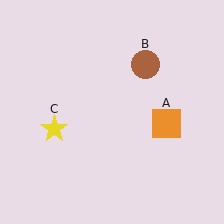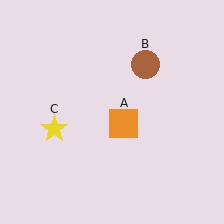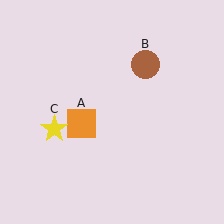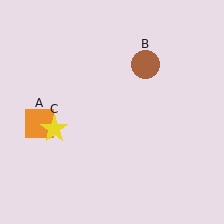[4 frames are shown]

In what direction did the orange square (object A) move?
The orange square (object A) moved left.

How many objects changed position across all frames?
1 object changed position: orange square (object A).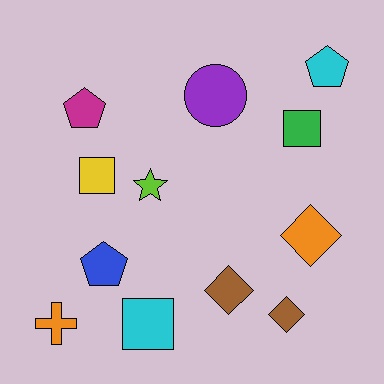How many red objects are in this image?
There are no red objects.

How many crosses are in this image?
There is 1 cross.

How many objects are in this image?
There are 12 objects.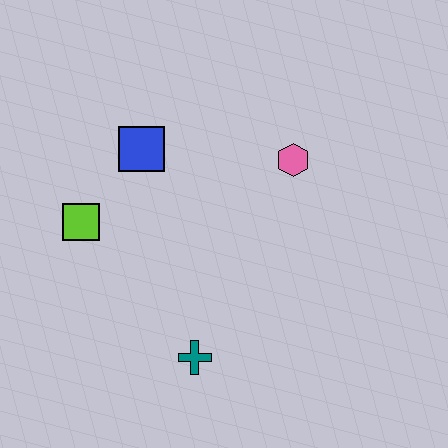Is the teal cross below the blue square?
Yes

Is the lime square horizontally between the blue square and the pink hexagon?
No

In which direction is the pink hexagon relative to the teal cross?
The pink hexagon is above the teal cross.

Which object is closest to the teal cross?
The lime square is closest to the teal cross.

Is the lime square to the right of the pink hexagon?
No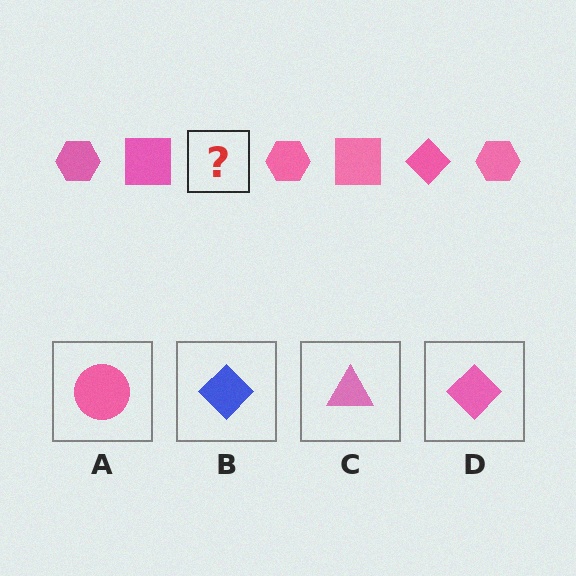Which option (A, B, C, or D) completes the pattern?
D.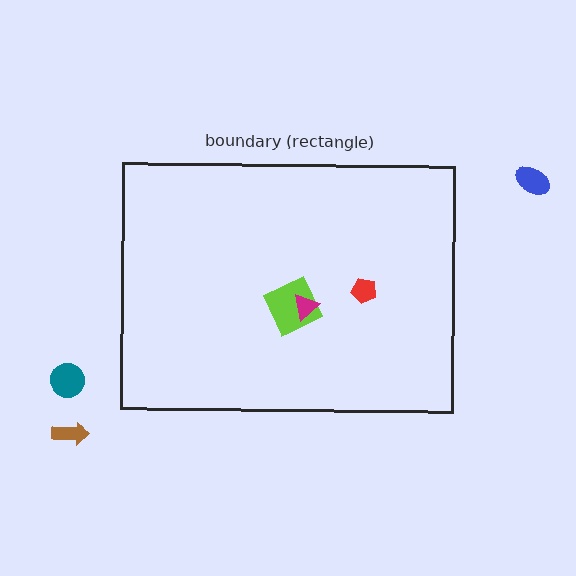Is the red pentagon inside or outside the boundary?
Inside.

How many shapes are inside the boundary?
3 inside, 3 outside.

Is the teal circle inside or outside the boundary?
Outside.